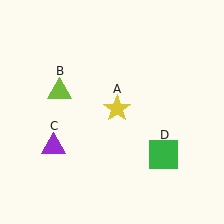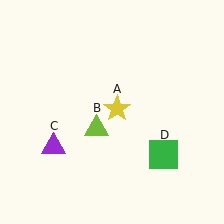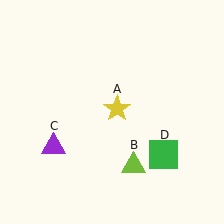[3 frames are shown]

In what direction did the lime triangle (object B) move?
The lime triangle (object B) moved down and to the right.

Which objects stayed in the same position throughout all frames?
Yellow star (object A) and purple triangle (object C) and green square (object D) remained stationary.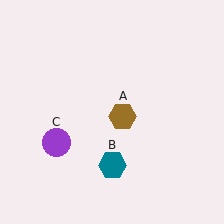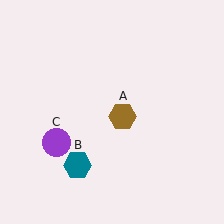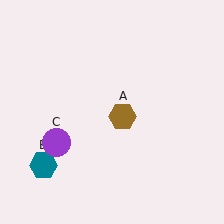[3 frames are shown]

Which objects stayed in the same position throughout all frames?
Brown hexagon (object A) and purple circle (object C) remained stationary.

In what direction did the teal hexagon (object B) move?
The teal hexagon (object B) moved left.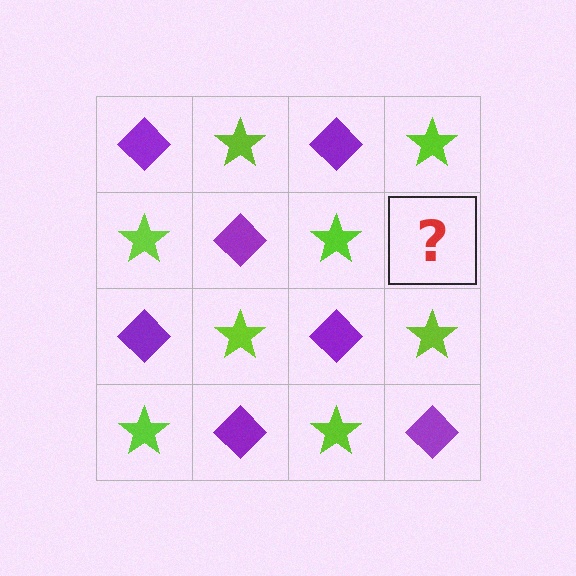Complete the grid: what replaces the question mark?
The question mark should be replaced with a purple diamond.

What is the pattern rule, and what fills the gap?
The rule is that it alternates purple diamond and lime star in a checkerboard pattern. The gap should be filled with a purple diamond.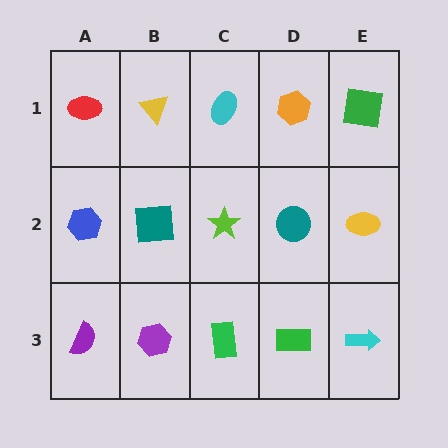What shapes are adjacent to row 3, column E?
A yellow ellipse (row 2, column E), a green rectangle (row 3, column D).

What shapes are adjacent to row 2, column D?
An orange hexagon (row 1, column D), a green rectangle (row 3, column D), a lime star (row 2, column C), a yellow ellipse (row 2, column E).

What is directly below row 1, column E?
A yellow ellipse.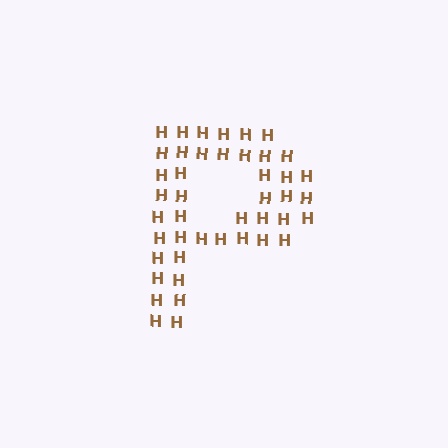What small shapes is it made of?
It is made of small letter H's.